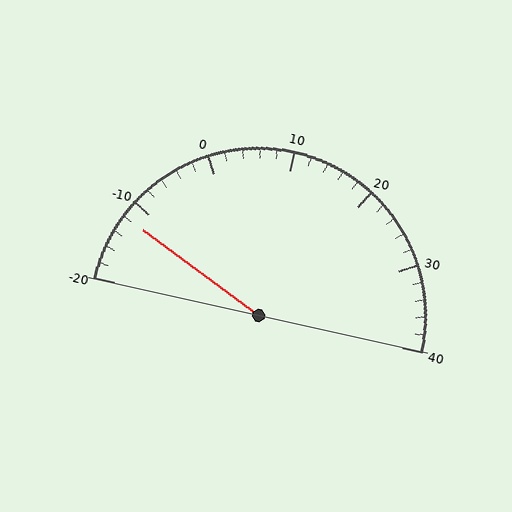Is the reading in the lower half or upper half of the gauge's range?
The reading is in the lower half of the range (-20 to 40).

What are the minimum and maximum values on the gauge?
The gauge ranges from -20 to 40.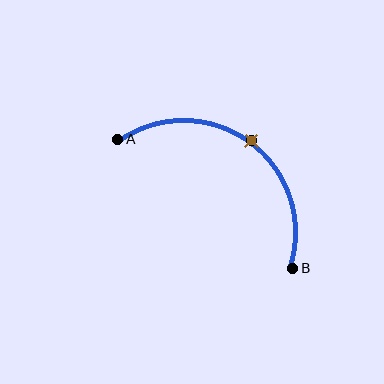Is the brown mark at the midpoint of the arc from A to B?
Yes. The brown mark lies on the arc at equal arc-length from both A and B — it is the arc midpoint.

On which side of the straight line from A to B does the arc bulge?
The arc bulges above and to the right of the straight line connecting A and B.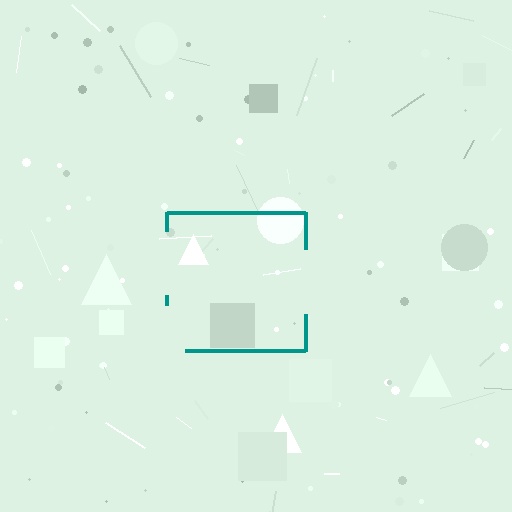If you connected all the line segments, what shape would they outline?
They would outline a square.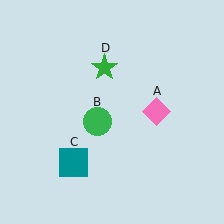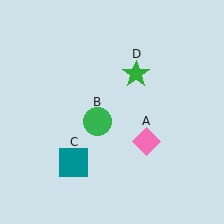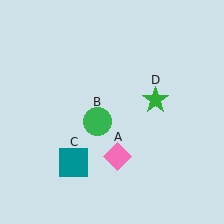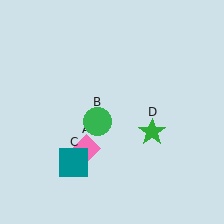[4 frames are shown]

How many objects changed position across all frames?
2 objects changed position: pink diamond (object A), green star (object D).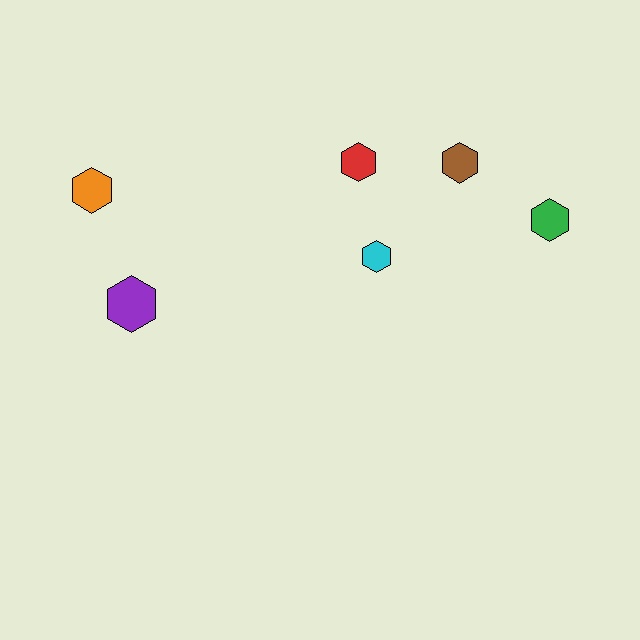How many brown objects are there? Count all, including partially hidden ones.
There is 1 brown object.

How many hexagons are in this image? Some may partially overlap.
There are 6 hexagons.